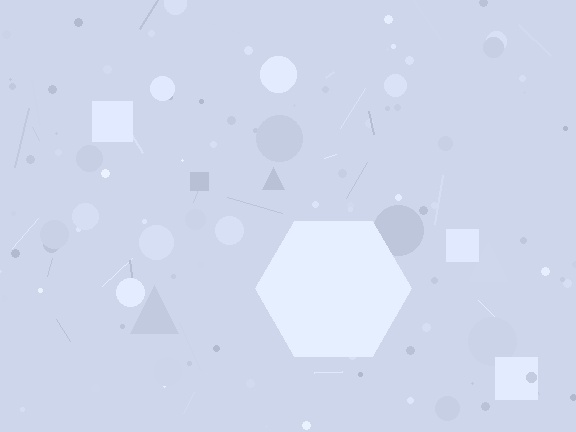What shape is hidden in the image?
A hexagon is hidden in the image.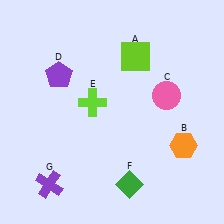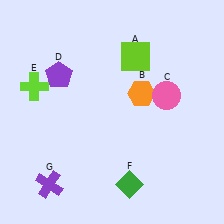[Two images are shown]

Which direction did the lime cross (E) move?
The lime cross (E) moved left.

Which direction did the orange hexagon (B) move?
The orange hexagon (B) moved up.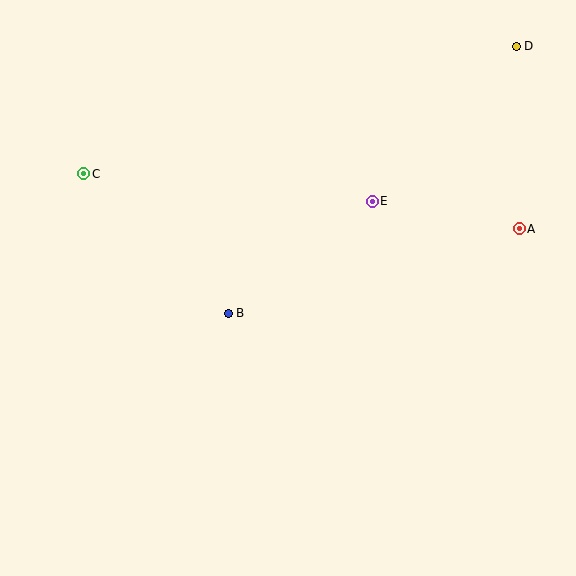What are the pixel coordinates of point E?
Point E is at (372, 201).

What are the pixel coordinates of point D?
Point D is at (516, 46).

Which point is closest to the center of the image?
Point B at (228, 313) is closest to the center.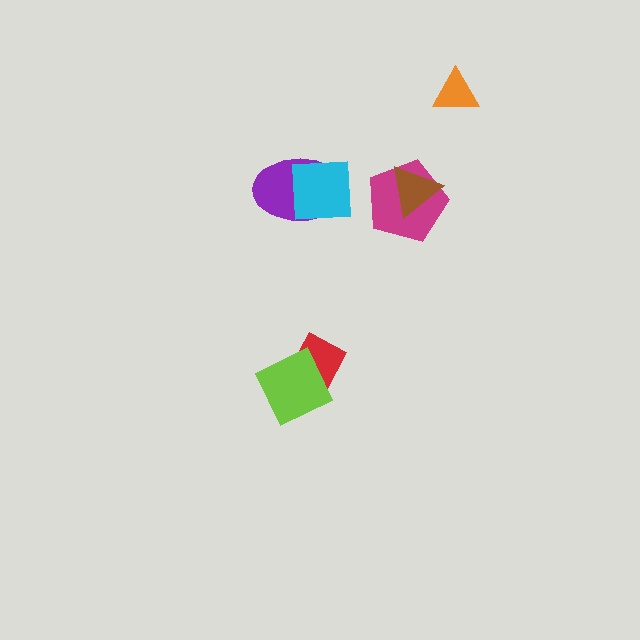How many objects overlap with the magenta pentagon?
1 object overlaps with the magenta pentagon.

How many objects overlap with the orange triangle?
0 objects overlap with the orange triangle.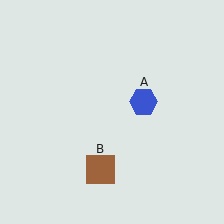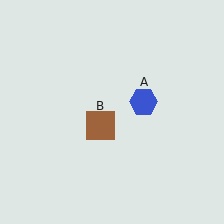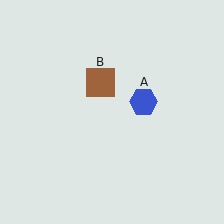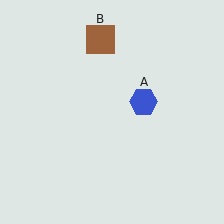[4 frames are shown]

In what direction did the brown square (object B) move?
The brown square (object B) moved up.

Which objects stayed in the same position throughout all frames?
Blue hexagon (object A) remained stationary.